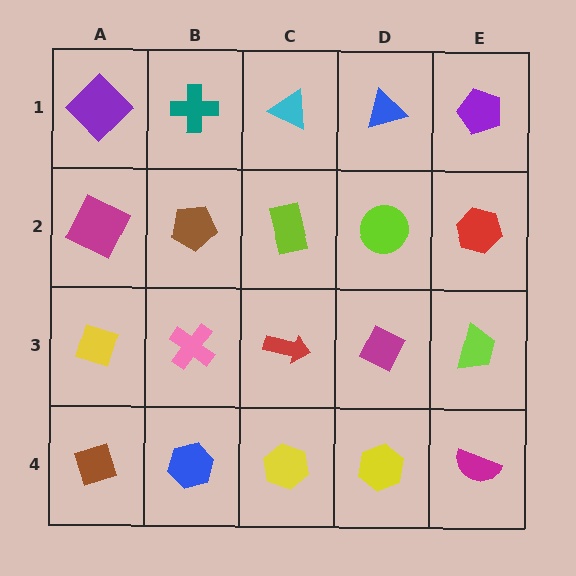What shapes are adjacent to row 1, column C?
A lime rectangle (row 2, column C), a teal cross (row 1, column B), a blue triangle (row 1, column D).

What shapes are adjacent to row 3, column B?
A brown pentagon (row 2, column B), a blue hexagon (row 4, column B), a yellow diamond (row 3, column A), a red arrow (row 3, column C).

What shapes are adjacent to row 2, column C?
A cyan triangle (row 1, column C), a red arrow (row 3, column C), a brown pentagon (row 2, column B), a lime circle (row 2, column D).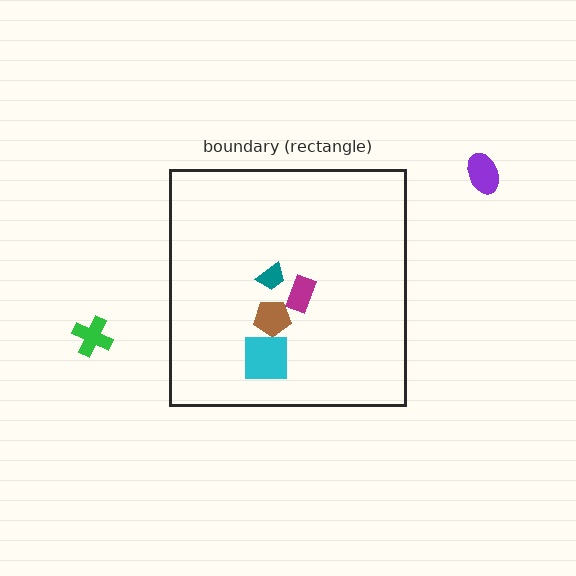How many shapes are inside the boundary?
4 inside, 2 outside.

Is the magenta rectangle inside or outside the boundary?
Inside.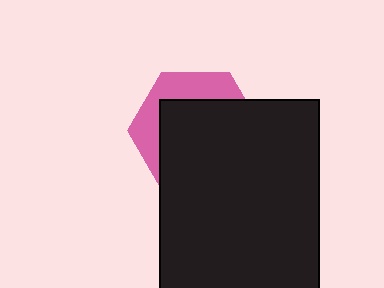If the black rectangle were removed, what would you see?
You would see the complete pink hexagon.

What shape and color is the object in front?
The object in front is a black rectangle.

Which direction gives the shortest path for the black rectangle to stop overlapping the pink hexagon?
Moving toward the lower-right gives the shortest separation.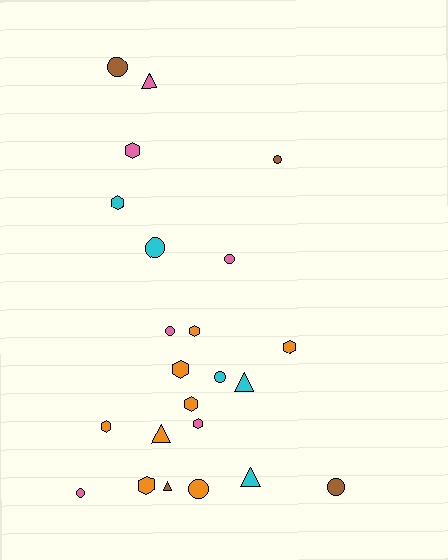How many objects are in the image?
There are 23 objects.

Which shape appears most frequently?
Hexagon, with 9 objects.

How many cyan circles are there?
There are 2 cyan circles.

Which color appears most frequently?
Orange, with 8 objects.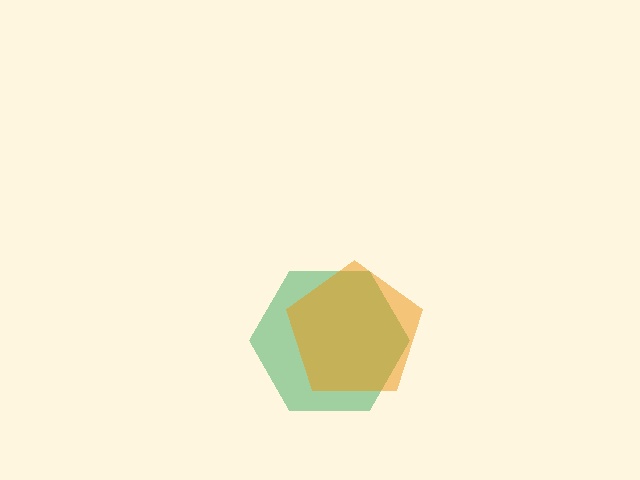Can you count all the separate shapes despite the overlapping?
Yes, there are 2 separate shapes.